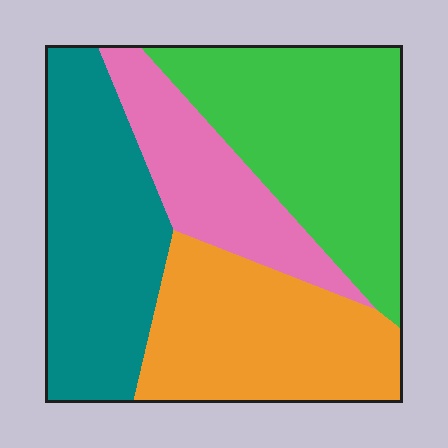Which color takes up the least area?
Pink, at roughly 15%.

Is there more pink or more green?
Green.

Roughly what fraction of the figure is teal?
Teal takes up between a quarter and a half of the figure.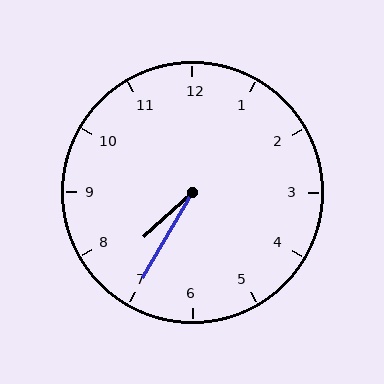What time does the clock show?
7:35.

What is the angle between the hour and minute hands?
Approximately 18 degrees.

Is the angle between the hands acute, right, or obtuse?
It is acute.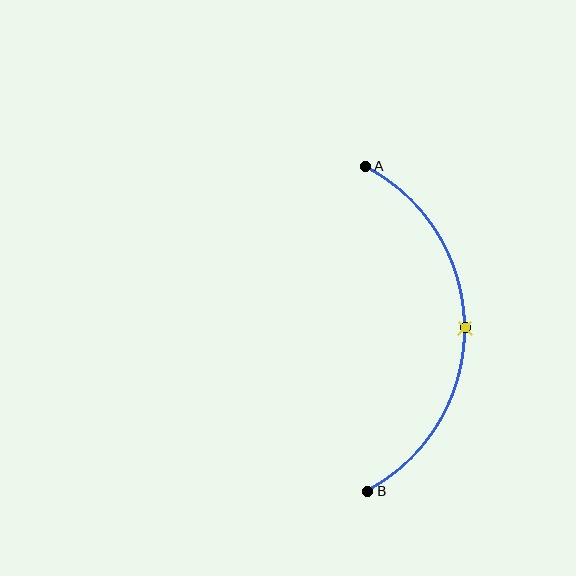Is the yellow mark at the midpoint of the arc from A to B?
Yes. The yellow mark lies on the arc at equal arc-length from both A and B — it is the arc midpoint.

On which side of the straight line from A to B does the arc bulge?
The arc bulges to the right of the straight line connecting A and B.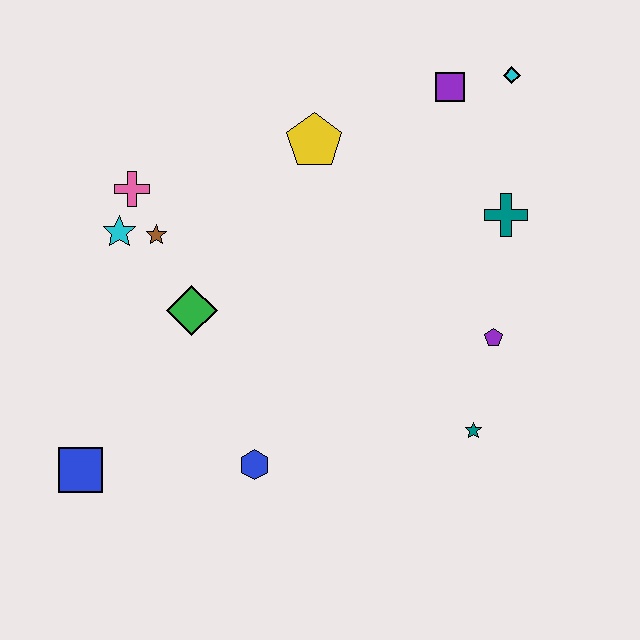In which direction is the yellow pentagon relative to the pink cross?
The yellow pentagon is to the right of the pink cross.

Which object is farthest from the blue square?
The cyan diamond is farthest from the blue square.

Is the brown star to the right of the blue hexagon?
No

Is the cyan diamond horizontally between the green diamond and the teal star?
No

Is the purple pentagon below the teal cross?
Yes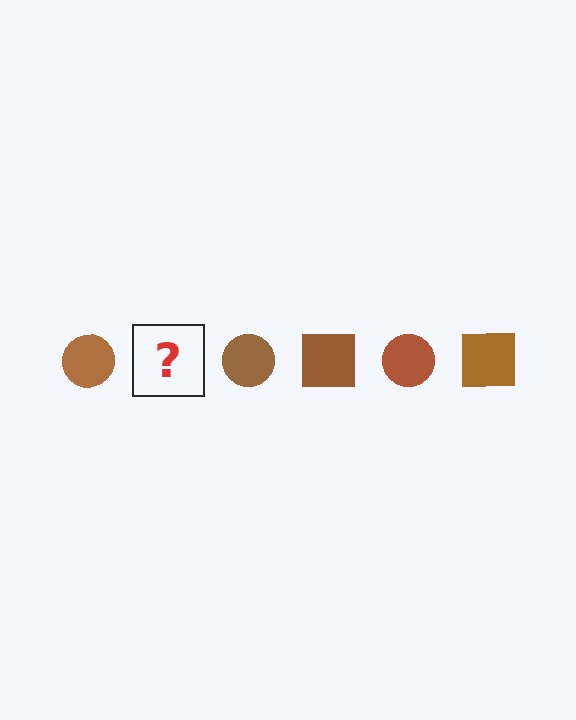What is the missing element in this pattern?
The missing element is a brown square.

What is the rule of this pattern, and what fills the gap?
The rule is that the pattern cycles through circle, square shapes in brown. The gap should be filled with a brown square.